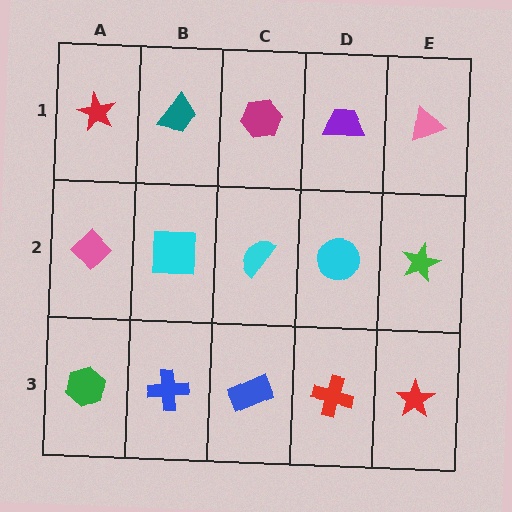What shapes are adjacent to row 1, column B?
A cyan square (row 2, column B), a red star (row 1, column A), a magenta hexagon (row 1, column C).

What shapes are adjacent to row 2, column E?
A pink triangle (row 1, column E), a red star (row 3, column E), a cyan circle (row 2, column D).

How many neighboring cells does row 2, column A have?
3.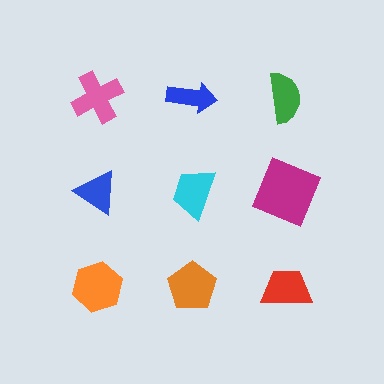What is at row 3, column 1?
An orange hexagon.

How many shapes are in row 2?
3 shapes.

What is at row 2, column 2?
A cyan trapezoid.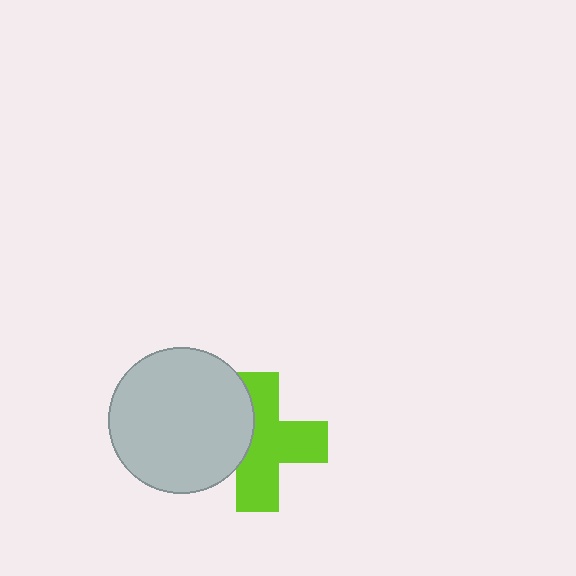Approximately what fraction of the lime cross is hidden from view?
Roughly 33% of the lime cross is hidden behind the light gray circle.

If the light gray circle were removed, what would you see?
You would see the complete lime cross.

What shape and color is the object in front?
The object in front is a light gray circle.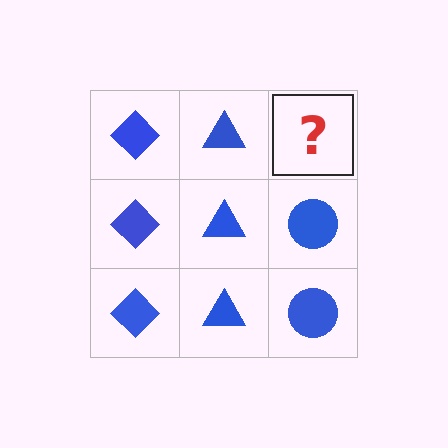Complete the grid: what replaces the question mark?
The question mark should be replaced with a blue circle.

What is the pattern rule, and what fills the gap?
The rule is that each column has a consistent shape. The gap should be filled with a blue circle.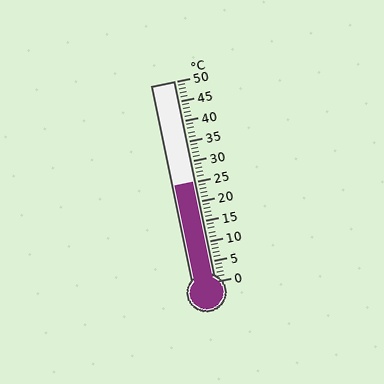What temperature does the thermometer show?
The thermometer shows approximately 25°C.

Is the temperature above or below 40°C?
The temperature is below 40°C.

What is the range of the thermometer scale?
The thermometer scale ranges from 0°C to 50°C.